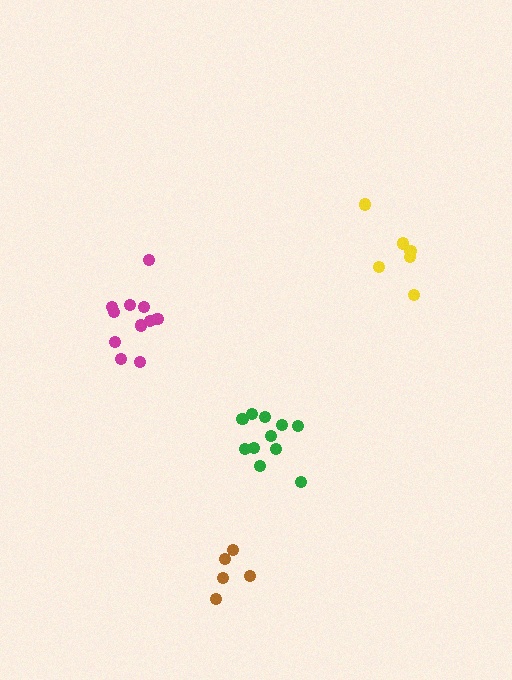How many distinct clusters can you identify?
There are 4 distinct clusters.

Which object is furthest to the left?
The magenta cluster is leftmost.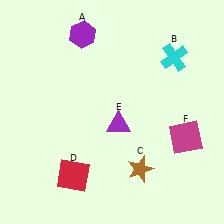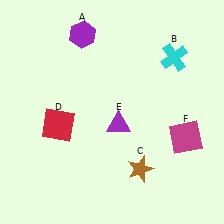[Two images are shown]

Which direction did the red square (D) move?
The red square (D) moved up.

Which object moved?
The red square (D) moved up.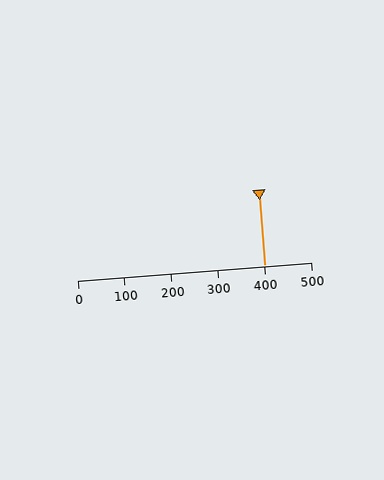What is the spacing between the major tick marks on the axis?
The major ticks are spaced 100 apart.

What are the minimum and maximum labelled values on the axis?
The axis runs from 0 to 500.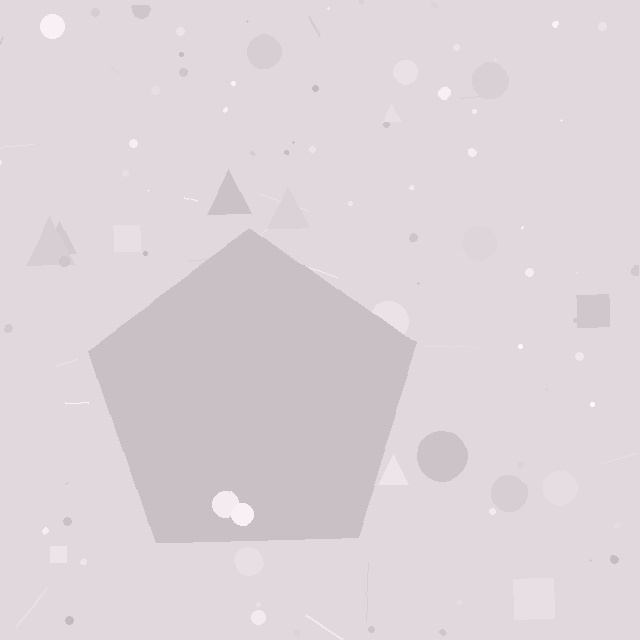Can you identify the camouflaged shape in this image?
The camouflaged shape is a pentagon.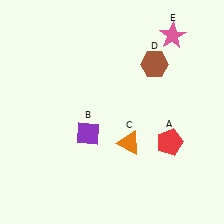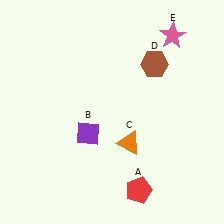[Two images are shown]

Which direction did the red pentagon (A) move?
The red pentagon (A) moved down.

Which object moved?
The red pentagon (A) moved down.